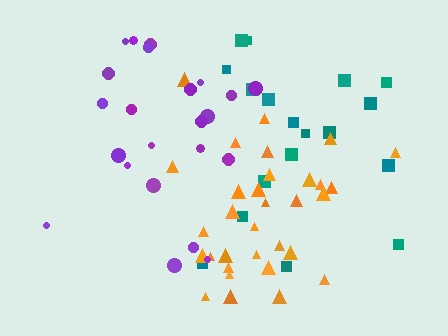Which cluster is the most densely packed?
Orange.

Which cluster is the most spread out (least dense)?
Teal.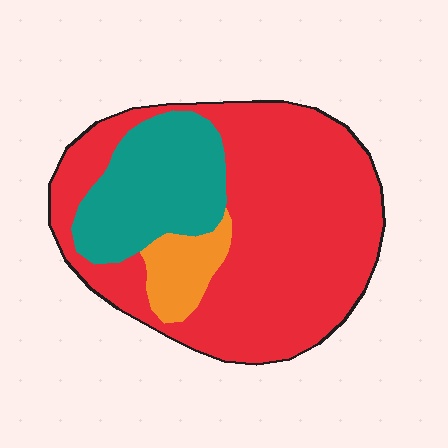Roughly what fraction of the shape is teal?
Teal covers about 25% of the shape.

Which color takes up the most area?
Red, at roughly 70%.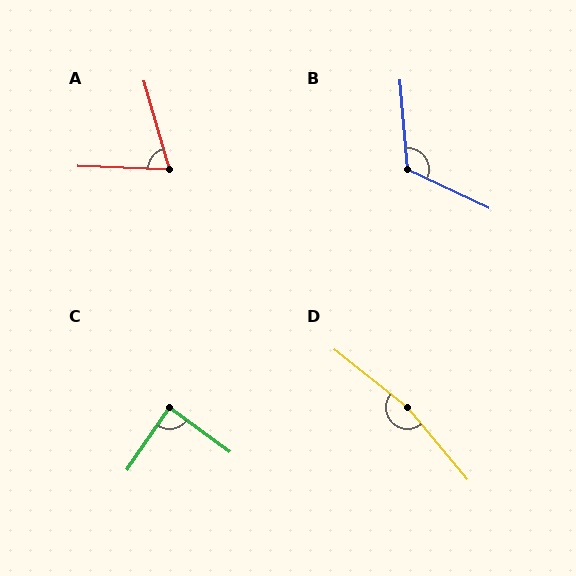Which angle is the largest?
D, at approximately 168 degrees.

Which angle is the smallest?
A, at approximately 72 degrees.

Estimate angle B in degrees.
Approximately 120 degrees.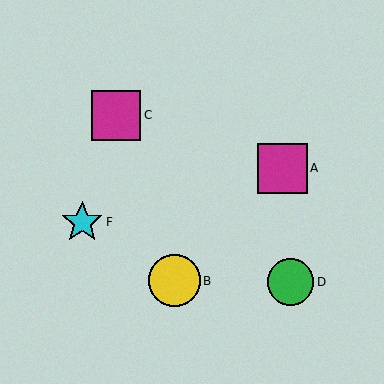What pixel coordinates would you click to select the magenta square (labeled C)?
Click at (116, 115) to select the magenta square C.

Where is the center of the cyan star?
The center of the cyan star is at (82, 222).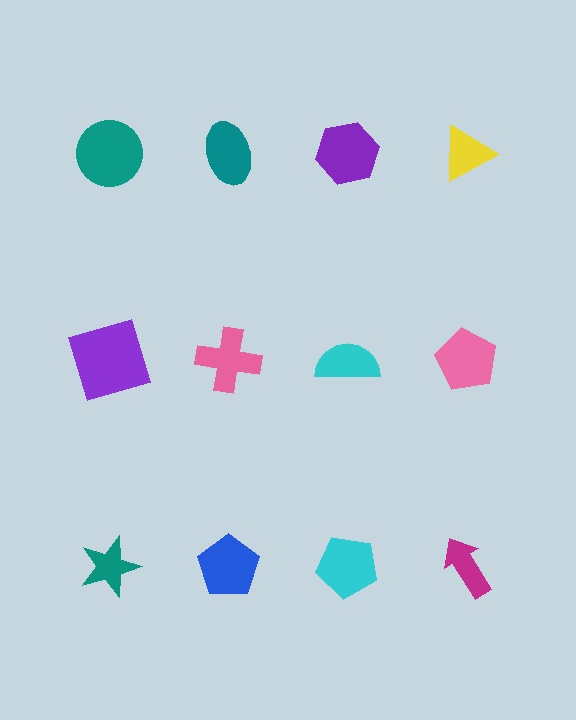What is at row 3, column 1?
A teal star.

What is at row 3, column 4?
A magenta arrow.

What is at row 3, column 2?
A blue pentagon.